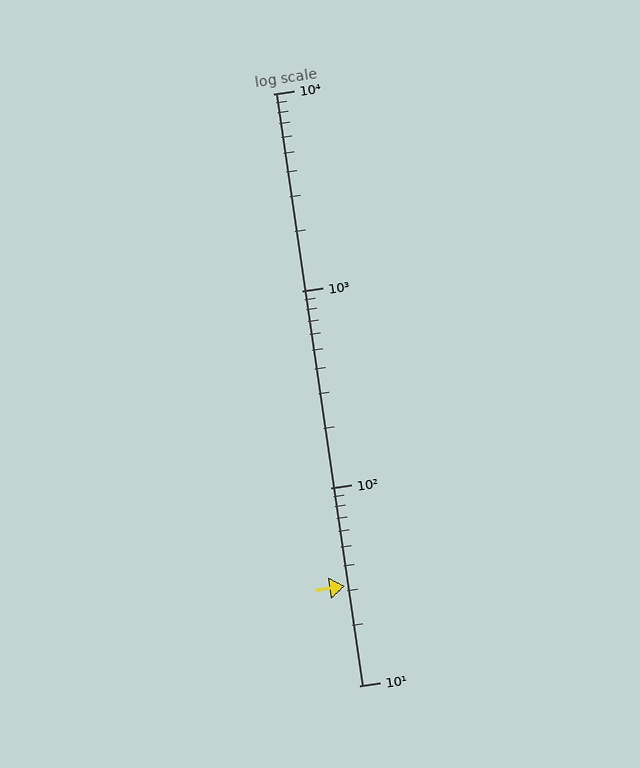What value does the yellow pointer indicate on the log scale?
The pointer indicates approximately 32.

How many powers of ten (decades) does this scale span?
The scale spans 3 decades, from 10 to 10000.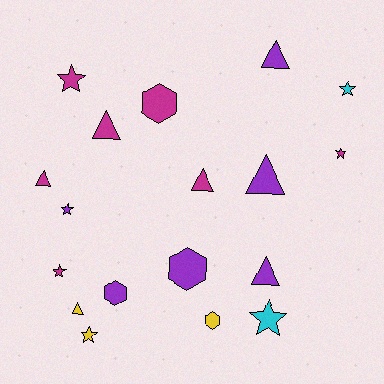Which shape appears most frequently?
Triangle, with 7 objects.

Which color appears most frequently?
Magenta, with 7 objects.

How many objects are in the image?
There are 18 objects.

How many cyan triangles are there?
There are no cyan triangles.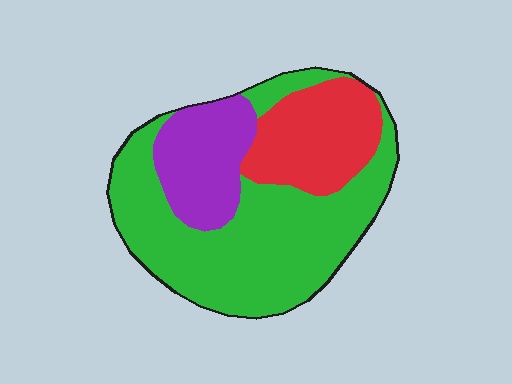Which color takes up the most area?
Green, at roughly 60%.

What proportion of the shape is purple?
Purple takes up about one fifth (1/5) of the shape.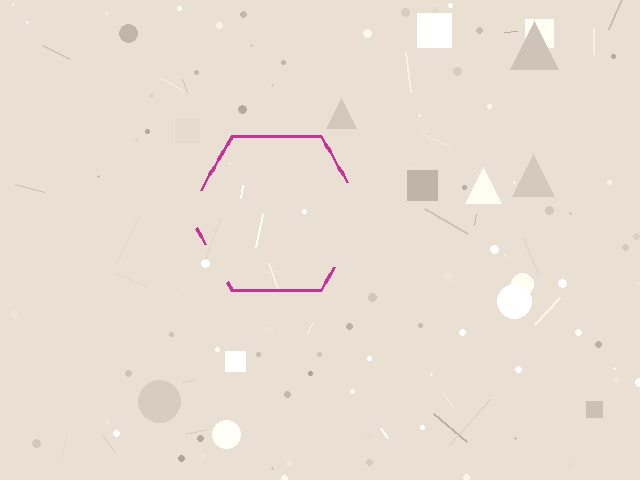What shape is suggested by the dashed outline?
The dashed outline suggests a hexagon.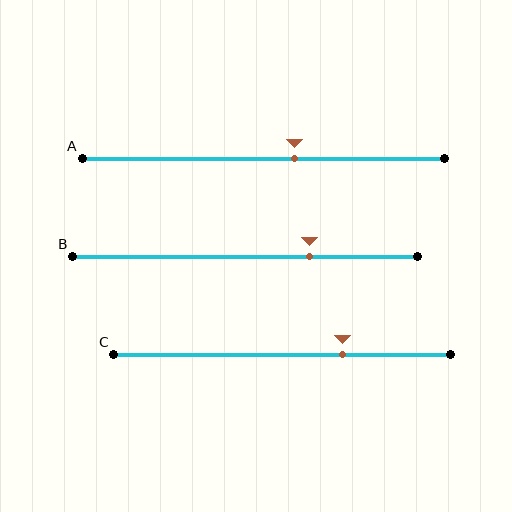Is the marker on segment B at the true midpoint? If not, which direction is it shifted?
No, the marker on segment B is shifted to the right by about 19% of the segment length.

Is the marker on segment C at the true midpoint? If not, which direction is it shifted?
No, the marker on segment C is shifted to the right by about 18% of the segment length.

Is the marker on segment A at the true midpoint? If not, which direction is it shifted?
No, the marker on segment A is shifted to the right by about 9% of the segment length.